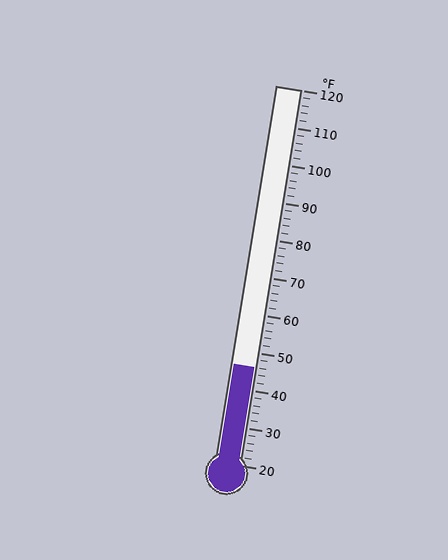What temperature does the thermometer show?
The thermometer shows approximately 46°F.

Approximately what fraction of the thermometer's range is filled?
The thermometer is filled to approximately 25% of its range.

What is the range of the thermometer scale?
The thermometer scale ranges from 20°F to 120°F.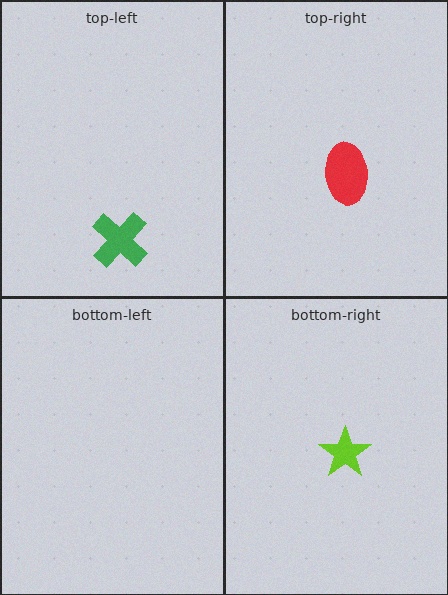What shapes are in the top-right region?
The red ellipse.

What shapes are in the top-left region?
The green cross.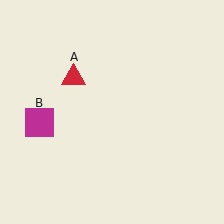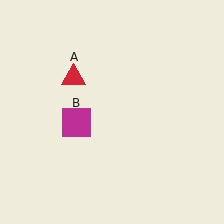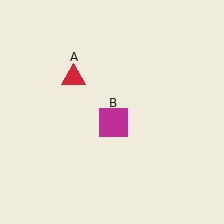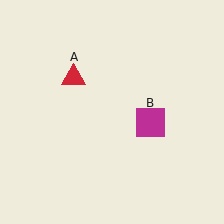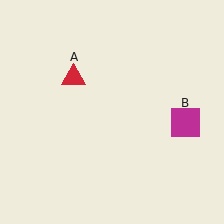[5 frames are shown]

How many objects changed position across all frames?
1 object changed position: magenta square (object B).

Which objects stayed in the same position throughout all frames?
Red triangle (object A) remained stationary.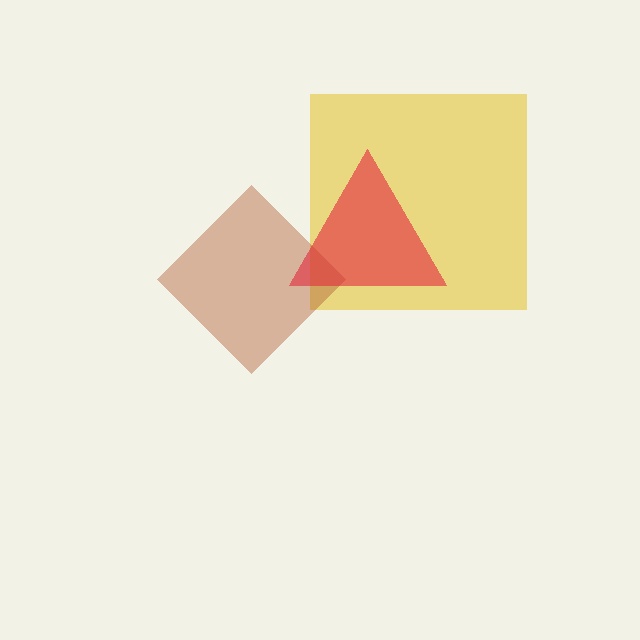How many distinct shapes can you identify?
There are 3 distinct shapes: a yellow square, a brown diamond, a red triangle.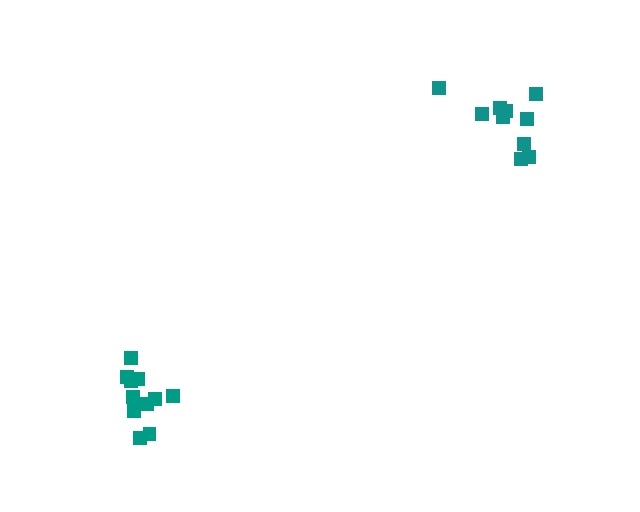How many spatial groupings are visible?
There are 2 spatial groupings.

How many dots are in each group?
Group 1: 10 dots, Group 2: 11 dots (21 total).